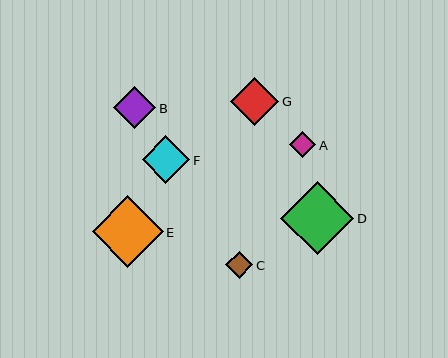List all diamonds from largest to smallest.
From largest to smallest: D, E, G, F, B, C, A.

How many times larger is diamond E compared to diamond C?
Diamond E is approximately 2.6 times the size of diamond C.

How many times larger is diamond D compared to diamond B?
Diamond D is approximately 1.7 times the size of diamond B.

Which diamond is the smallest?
Diamond A is the smallest with a size of approximately 26 pixels.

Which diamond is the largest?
Diamond D is the largest with a size of approximately 73 pixels.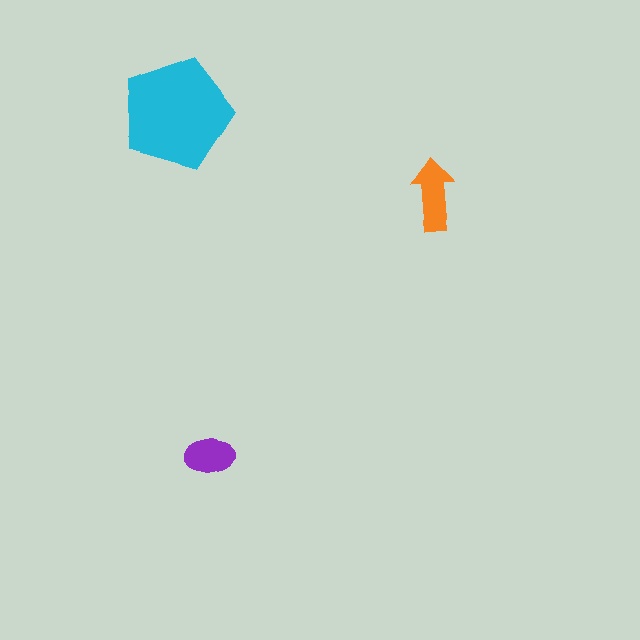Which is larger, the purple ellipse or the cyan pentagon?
The cyan pentagon.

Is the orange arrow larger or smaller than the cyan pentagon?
Smaller.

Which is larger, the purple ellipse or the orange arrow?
The orange arrow.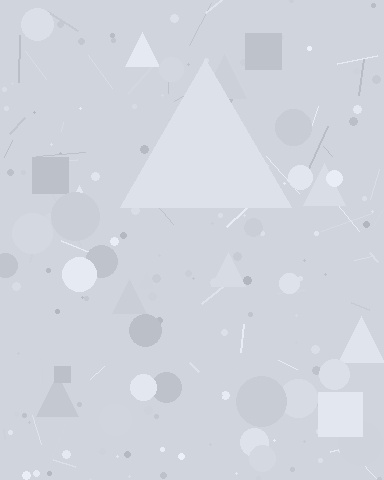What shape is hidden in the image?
A triangle is hidden in the image.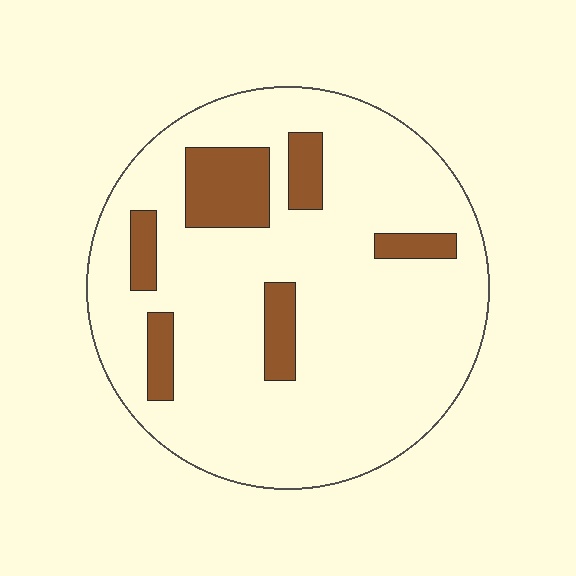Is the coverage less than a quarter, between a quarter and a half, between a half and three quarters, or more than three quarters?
Less than a quarter.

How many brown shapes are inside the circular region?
6.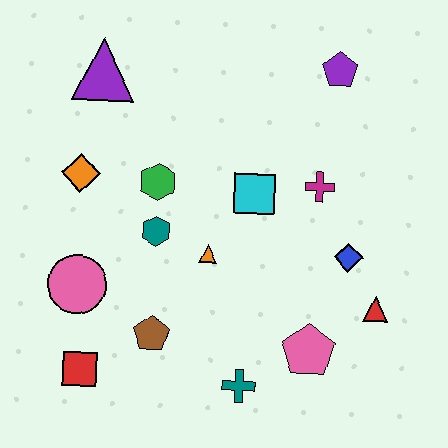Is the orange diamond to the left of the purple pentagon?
Yes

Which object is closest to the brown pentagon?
The red square is closest to the brown pentagon.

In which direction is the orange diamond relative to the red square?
The orange diamond is above the red square.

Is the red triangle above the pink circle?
No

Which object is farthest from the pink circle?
The purple pentagon is farthest from the pink circle.